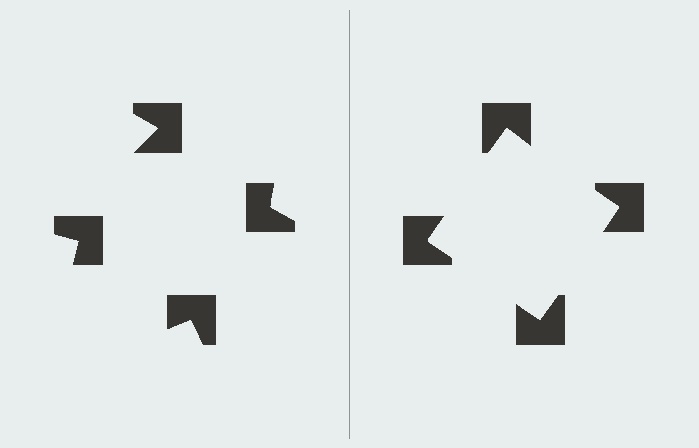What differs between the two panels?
The notched squares are positioned identically on both sides; only the wedge orientations differ. On the right they align to a square; on the left they are misaligned.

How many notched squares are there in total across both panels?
8 — 4 on each side.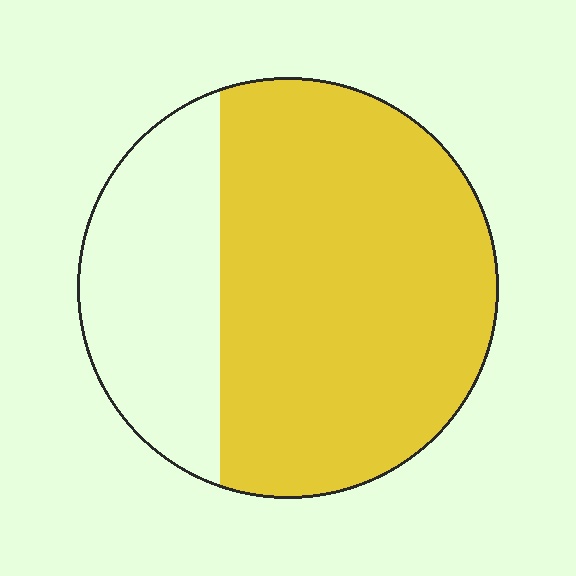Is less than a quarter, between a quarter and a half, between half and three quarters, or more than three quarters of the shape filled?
Between half and three quarters.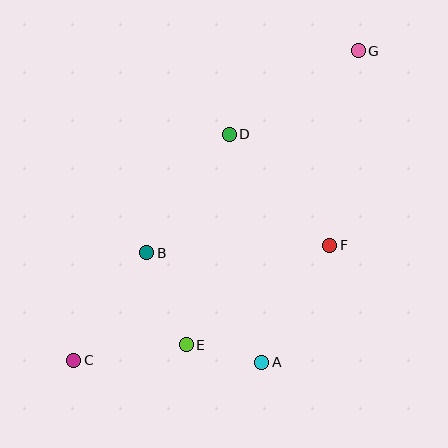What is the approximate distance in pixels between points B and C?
The distance between B and C is approximately 130 pixels.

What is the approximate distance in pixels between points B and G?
The distance between B and G is approximately 292 pixels.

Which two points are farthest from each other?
Points C and G are farthest from each other.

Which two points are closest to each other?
Points A and E are closest to each other.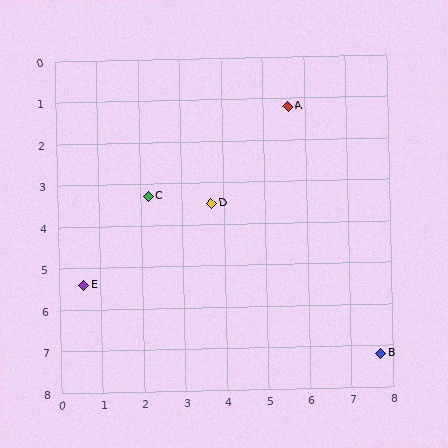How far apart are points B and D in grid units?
Points B and D are about 5.4 grid units apart.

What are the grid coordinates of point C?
Point C is at approximately (2.2, 3.3).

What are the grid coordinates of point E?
Point E is at approximately (0.6, 5.4).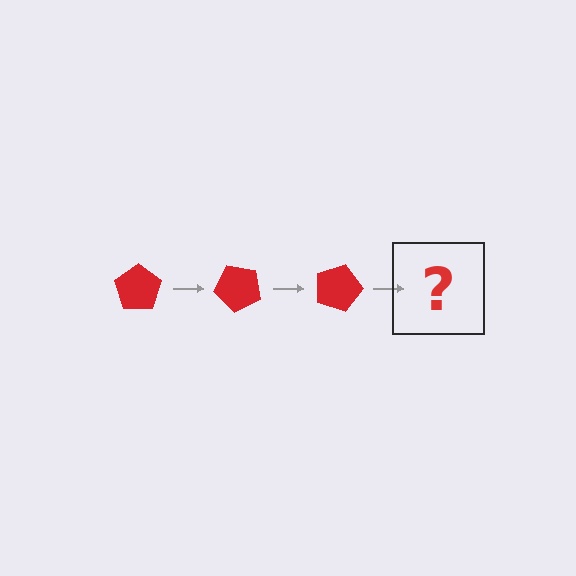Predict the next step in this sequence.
The next step is a red pentagon rotated 135 degrees.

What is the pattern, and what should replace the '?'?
The pattern is that the pentagon rotates 45 degrees each step. The '?' should be a red pentagon rotated 135 degrees.